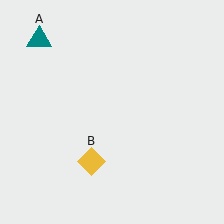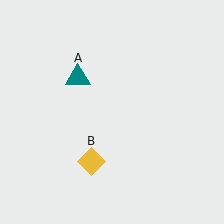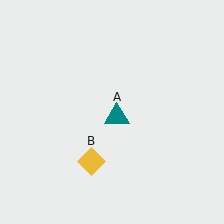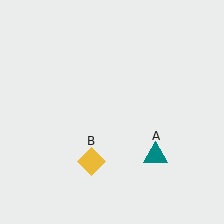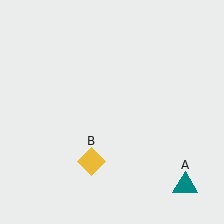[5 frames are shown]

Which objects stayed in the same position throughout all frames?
Yellow diamond (object B) remained stationary.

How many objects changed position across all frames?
1 object changed position: teal triangle (object A).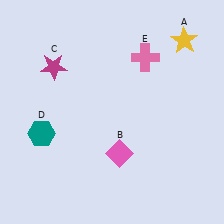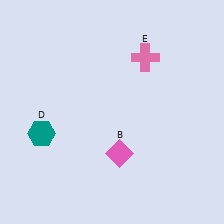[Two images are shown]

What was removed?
The magenta star (C), the yellow star (A) were removed in Image 2.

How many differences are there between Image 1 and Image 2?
There are 2 differences between the two images.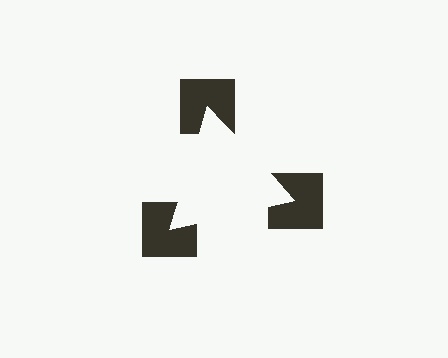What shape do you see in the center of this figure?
An illusory triangle — its edges are inferred from the aligned wedge cuts in the notched squares, not physically drawn.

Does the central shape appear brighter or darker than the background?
It typically appears slightly brighter than the background, even though no actual brightness change is drawn.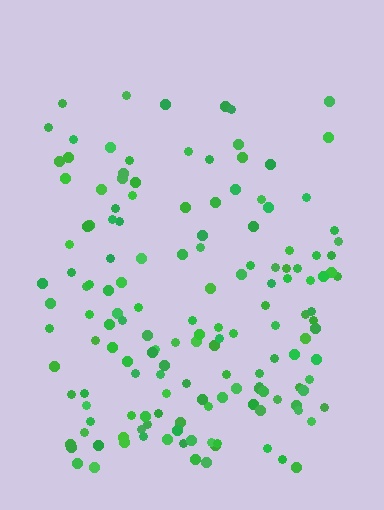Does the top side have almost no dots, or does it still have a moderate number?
Still a moderate number, just noticeably fewer than the bottom.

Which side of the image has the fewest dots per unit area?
The top.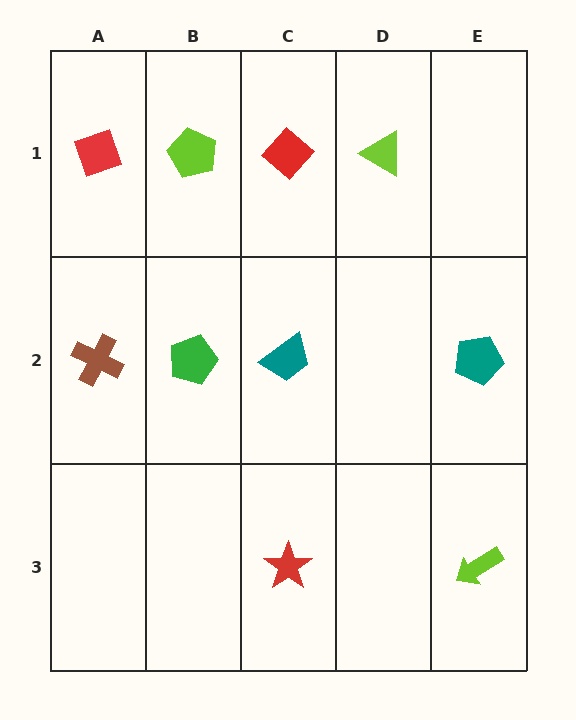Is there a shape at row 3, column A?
No, that cell is empty.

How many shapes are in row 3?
2 shapes.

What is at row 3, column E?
A lime arrow.